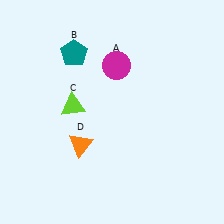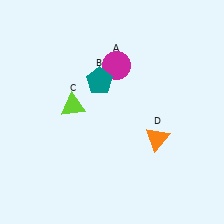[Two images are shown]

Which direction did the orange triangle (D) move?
The orange triangle (D) moved right.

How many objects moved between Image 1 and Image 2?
2 objects moved between the two images.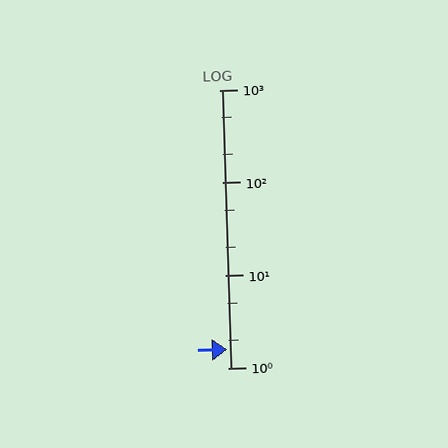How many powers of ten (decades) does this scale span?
The scale spans 3 decades, from 1 to 1000.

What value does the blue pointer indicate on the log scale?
The pointer indicates approximately 1.6.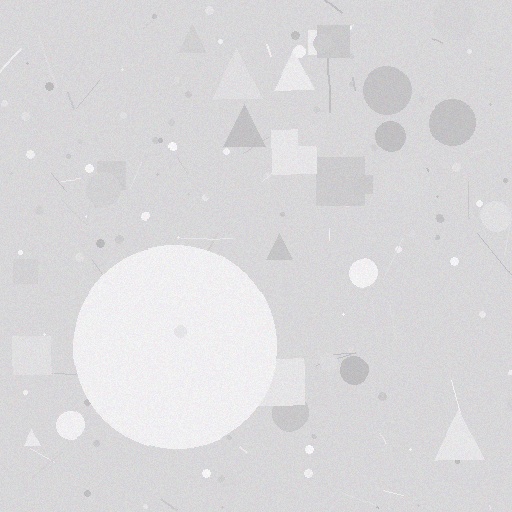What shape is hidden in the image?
A circle is hidden in the image.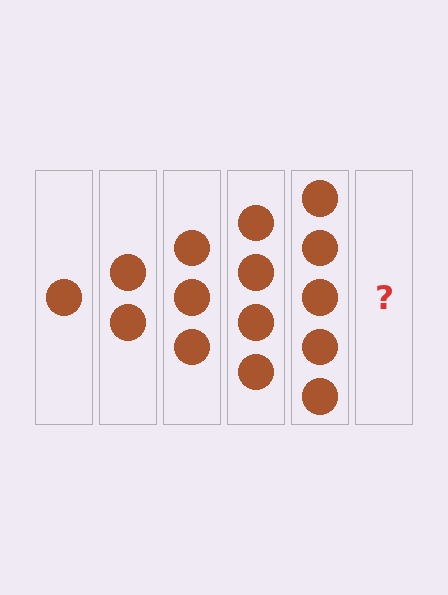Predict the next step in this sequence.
The next step is 6 circles.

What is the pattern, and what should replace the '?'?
The pattern is that each step adds one more circle. The '?' should be 6 circles.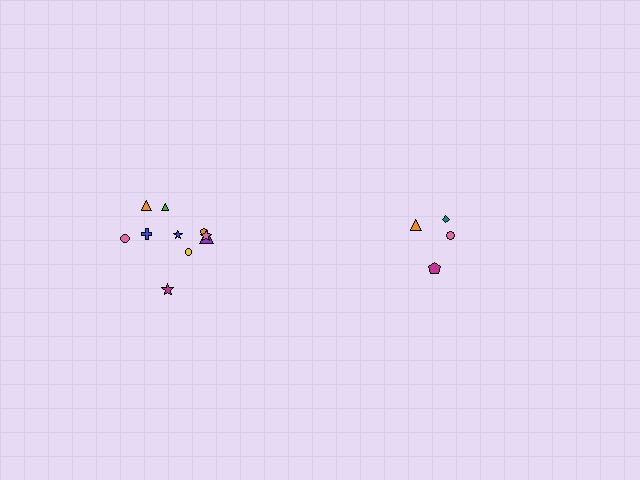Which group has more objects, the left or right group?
The left group.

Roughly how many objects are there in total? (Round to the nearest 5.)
Roughly 15 objects in total.